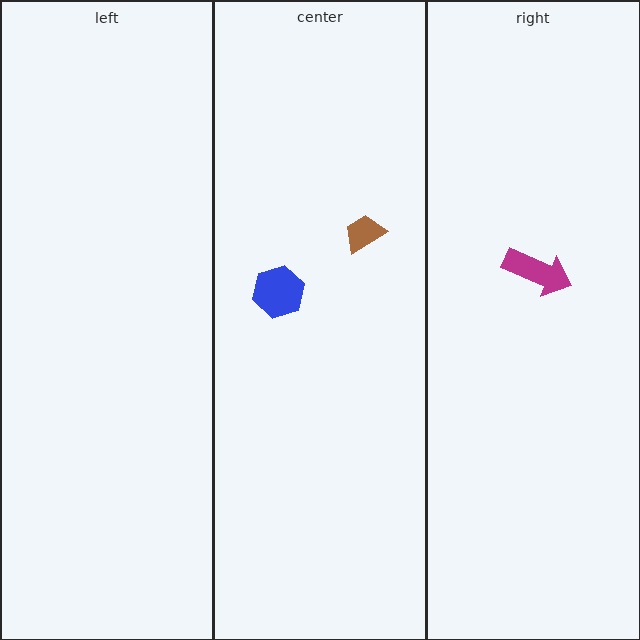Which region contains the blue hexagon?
The center region.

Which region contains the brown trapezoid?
The center region.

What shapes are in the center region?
The brown trapezoid, the blue hexagon.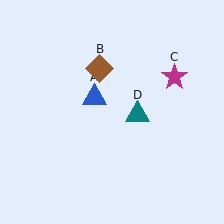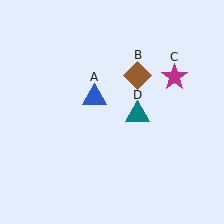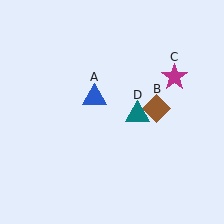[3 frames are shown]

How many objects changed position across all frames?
1 object changed position: brown diamond (object B).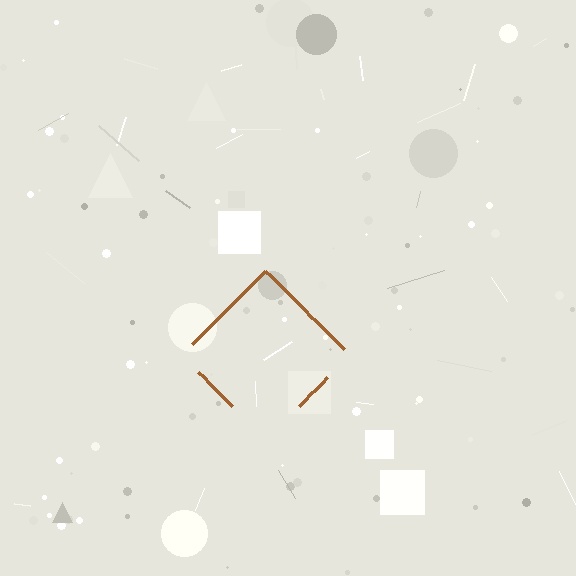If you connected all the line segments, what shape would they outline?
They would outline a diamond.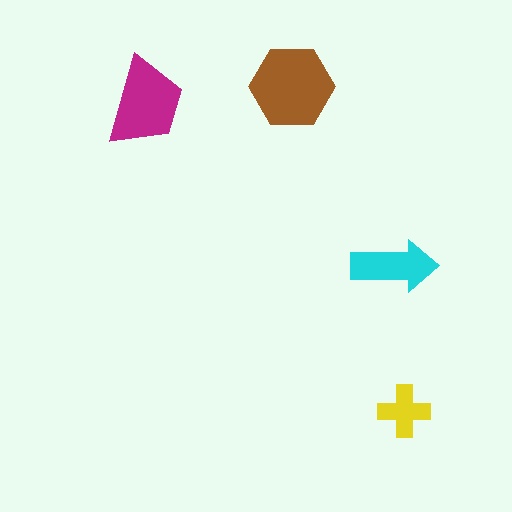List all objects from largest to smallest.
The brown hexagon, the magenta trapezoid, the cyan arrow, the yellow cross.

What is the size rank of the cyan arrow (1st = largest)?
3rd.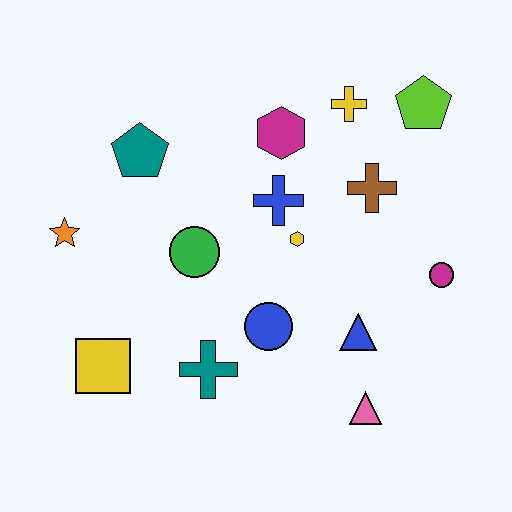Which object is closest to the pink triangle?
The blue triangle is closest to the pink triangle.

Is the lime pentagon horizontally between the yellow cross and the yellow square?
No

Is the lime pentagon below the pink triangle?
No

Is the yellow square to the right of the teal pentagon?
No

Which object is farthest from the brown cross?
The yellow square is farthest from the brown cross.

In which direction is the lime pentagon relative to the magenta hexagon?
The lime pentagon is to the right of the magenta hexagon.